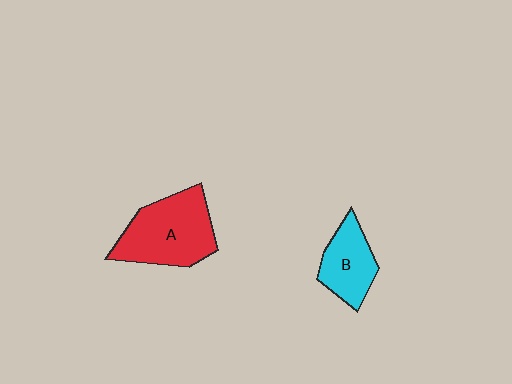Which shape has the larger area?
Shape A (red).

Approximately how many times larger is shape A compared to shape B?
Approximately 1.6 times.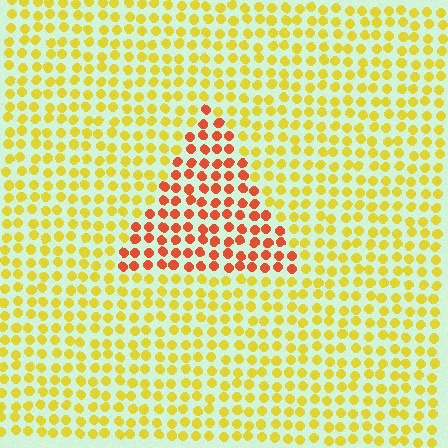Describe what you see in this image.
The image is filled with small yellow elements in a uniform arrangement. A triangle-shaped region is visible where the elements are tinted to a slightly different hue, forming a subtle color boundary.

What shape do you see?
I see a triangle.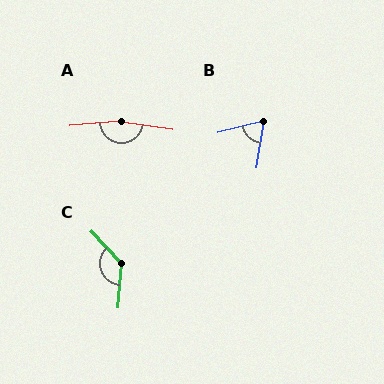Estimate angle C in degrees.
Approximately 132 degrees.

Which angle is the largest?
A, at approximately 167 degrees.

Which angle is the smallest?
B, at approximately 67 degrees.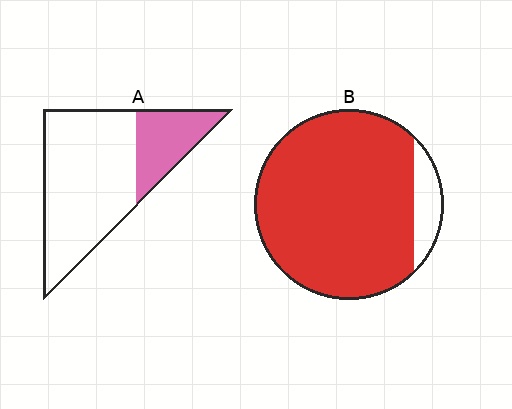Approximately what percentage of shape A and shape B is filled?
A is approximately 25% and B is approximately 90%.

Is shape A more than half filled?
No.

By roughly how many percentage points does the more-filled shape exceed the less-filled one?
By roughly 65 percentage points (B over A).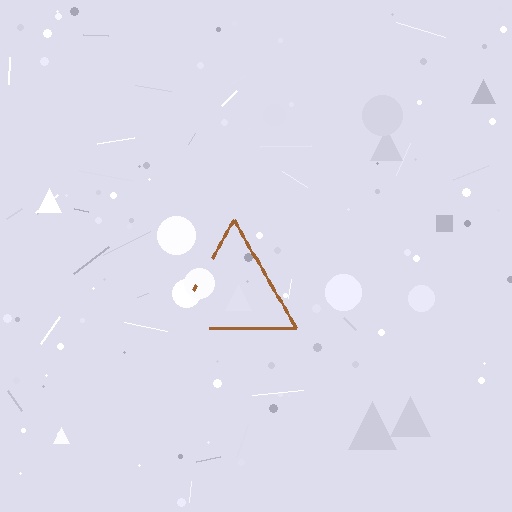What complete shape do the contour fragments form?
The contour fragments form a triangle.